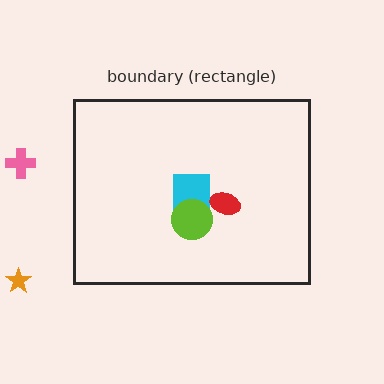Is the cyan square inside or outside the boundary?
Inside.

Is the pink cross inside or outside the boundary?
Outside.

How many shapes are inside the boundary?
3 inside, 2 outside.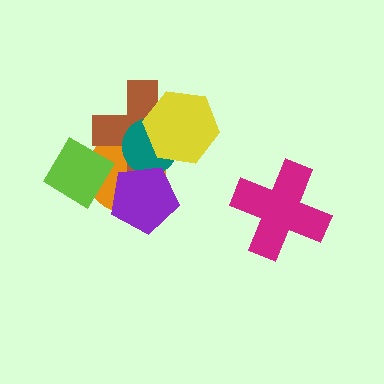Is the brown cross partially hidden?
Yes, it is partially covered by another shape.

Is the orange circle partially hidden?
Yes, it is partially covered by another shape.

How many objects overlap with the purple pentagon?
3 objects overlap with the purple pentagon.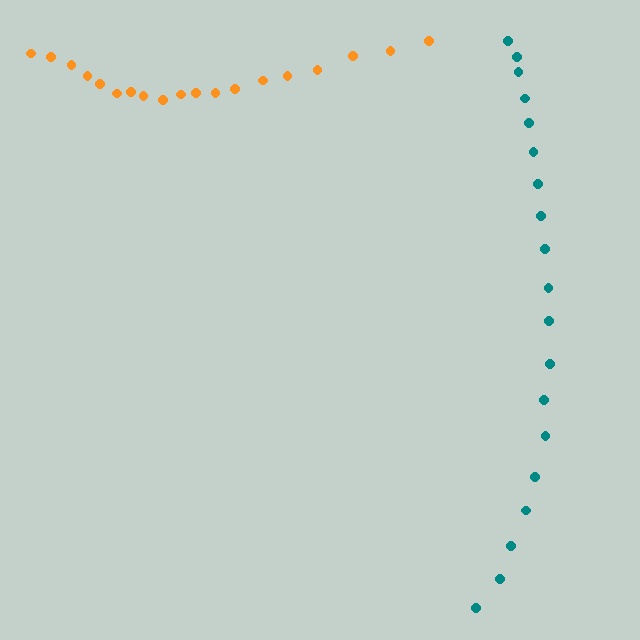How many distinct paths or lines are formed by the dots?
There are 2 distinct paths.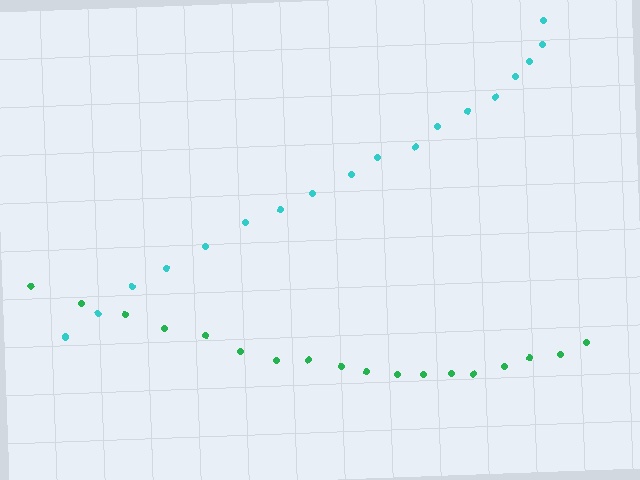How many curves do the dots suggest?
There are 2 distinct paths.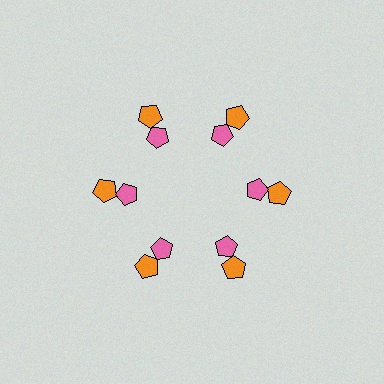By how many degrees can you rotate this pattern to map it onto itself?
The pattern maps onto itself every 60 degrees of rotation.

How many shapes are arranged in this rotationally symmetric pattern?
There are 12 shapes, arranged in 6 groups of 2.